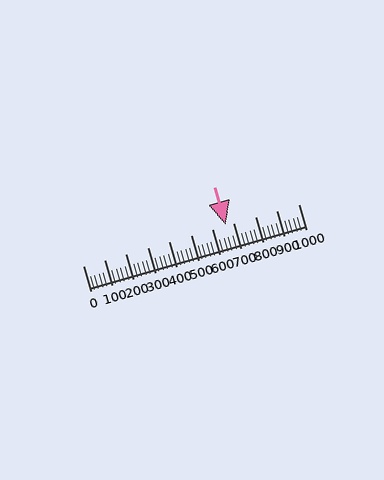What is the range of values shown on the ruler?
The ruler shows values from 0 to 1000.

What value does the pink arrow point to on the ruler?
The pink arrow points to approximately 661.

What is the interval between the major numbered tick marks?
The major tick marks are spaced 100 units apart.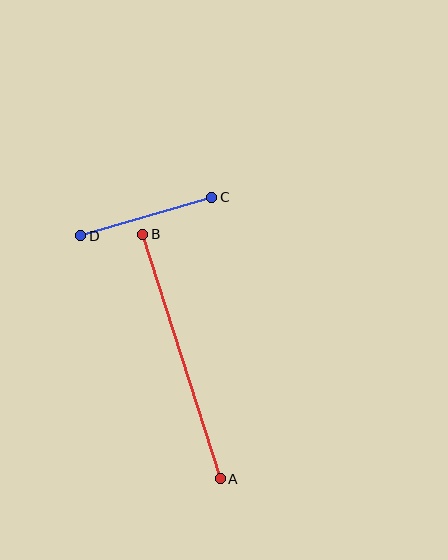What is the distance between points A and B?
The distance is approximately 256 pixels.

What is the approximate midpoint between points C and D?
The midpoint is at approximately (146, 217) pixels.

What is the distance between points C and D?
The distance is approximately 137 pixels.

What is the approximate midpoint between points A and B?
The midpoint is at approximately (181, 356) pixels.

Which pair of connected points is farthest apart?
Points A and B are farthest apart.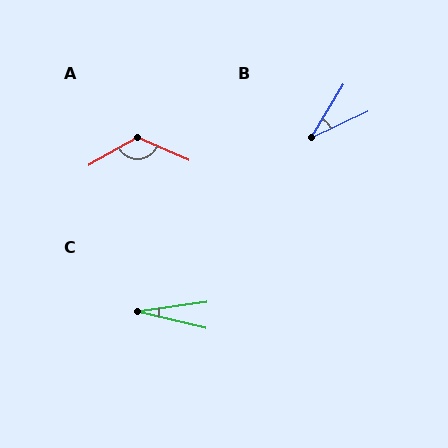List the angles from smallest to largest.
C (22°), B (34°), A (127°).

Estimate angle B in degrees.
Approximately 34 degrees.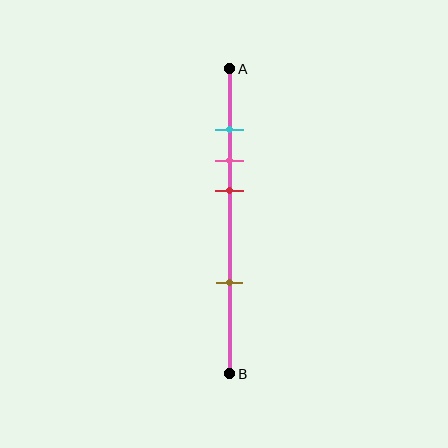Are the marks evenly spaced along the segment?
No, the marks are not evenly spaced.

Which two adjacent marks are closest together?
The cyan and pink marks are the closest adjacent pair.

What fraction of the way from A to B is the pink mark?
The pink mark is approximately 30% (0.3) of the way from A to B.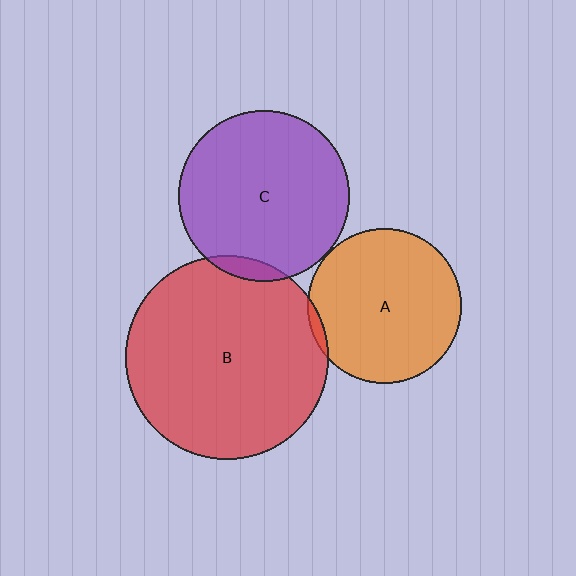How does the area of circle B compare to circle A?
Approximately 1.7 times.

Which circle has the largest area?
Circle B (red).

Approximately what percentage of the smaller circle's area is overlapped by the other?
Approximately 5%.